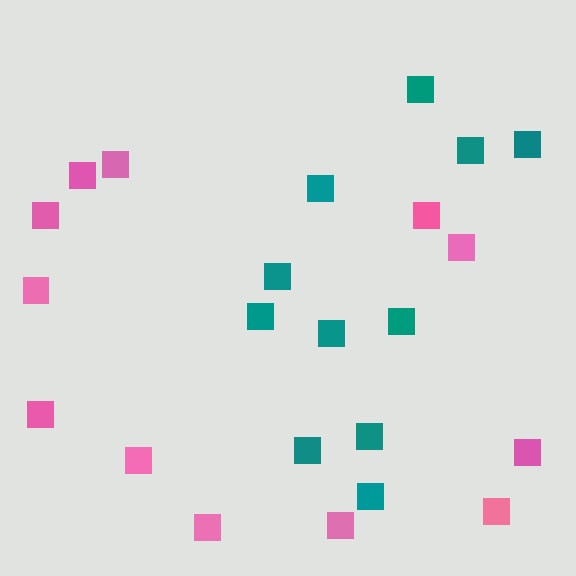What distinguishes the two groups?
There are 2 groups: one group of pink squares (12) and one group of teal squares (11).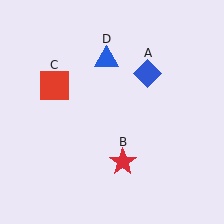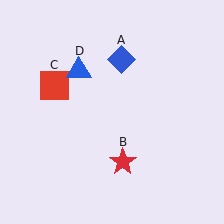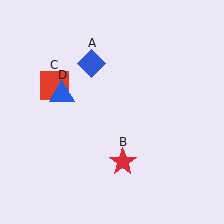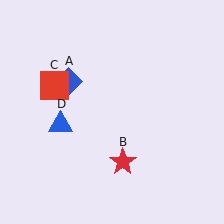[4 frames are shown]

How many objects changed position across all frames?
2 objects changed position: blue diamond (object A), blue triangle (object D).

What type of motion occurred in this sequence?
The blue diamond (object A), blue triangle (object D) rotated counterclockwise around the center of the scene.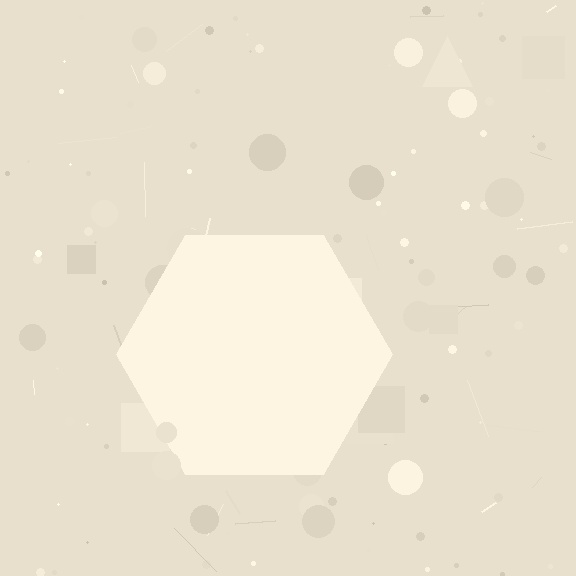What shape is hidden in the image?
A hexagon is hidden in the image.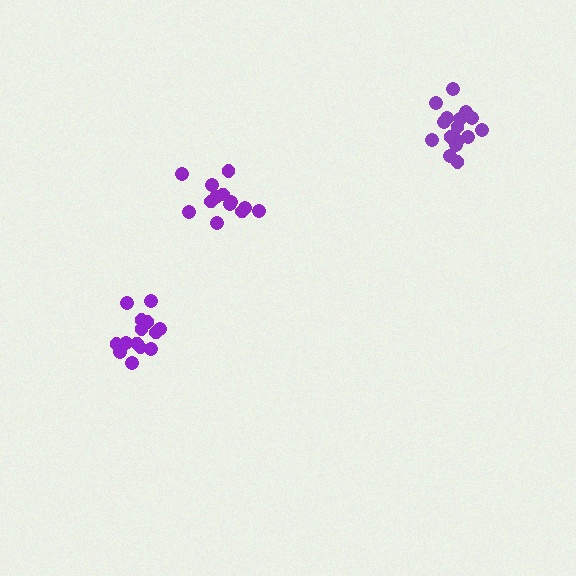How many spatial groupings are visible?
There are 3 spatial groupings.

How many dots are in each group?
Group 1: 14 dots, Group 2: 16 dots, Group 3: 13 dots (43 total).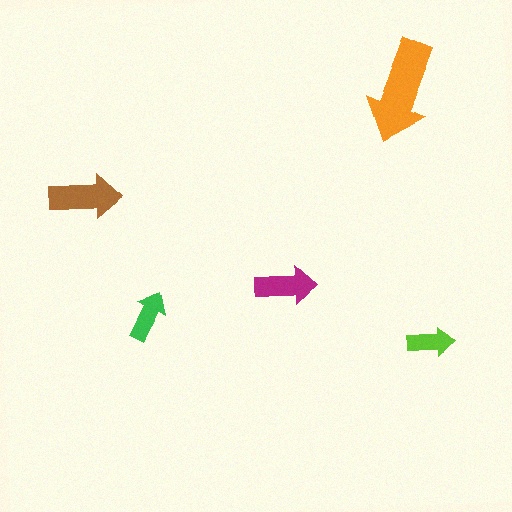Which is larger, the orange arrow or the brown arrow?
The orange one.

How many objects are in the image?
There are 5 objects in the image.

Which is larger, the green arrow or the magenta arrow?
The magenta one.